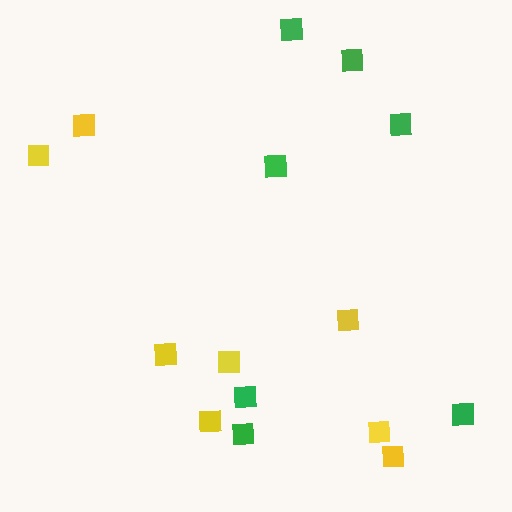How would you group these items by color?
There are 2 groups: one group of green squares (7) and one group of yellow squares (8).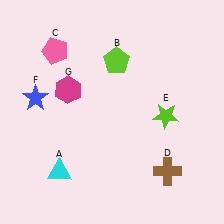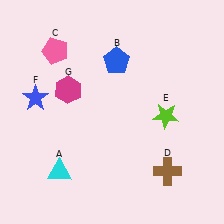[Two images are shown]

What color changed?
The pentagon (B) changed from lime in Image 1 to blue in Image 2.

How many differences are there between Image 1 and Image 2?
There is 1 difference between the two images.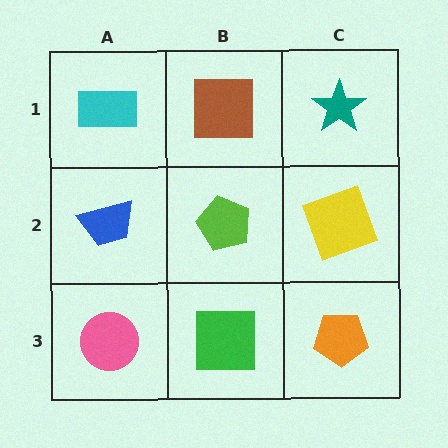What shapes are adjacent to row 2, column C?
A teal star (row 1, column C), an orange pentagon (row 3, column C), a lime pentagon (row 2, column B).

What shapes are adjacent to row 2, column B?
A brown square (row 1, column B), a green square (row 3, column B), a blue trapezoid (row 2, column A), a yellow square (row 2, column C).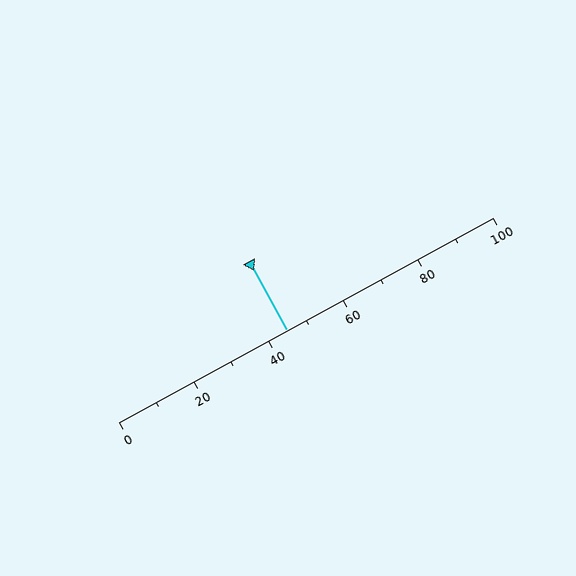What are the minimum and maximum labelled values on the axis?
The axis runs from 0 to 100.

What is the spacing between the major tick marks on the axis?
The major ticks are spaced 20 apart.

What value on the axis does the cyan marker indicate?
The marker indicates approximately 45.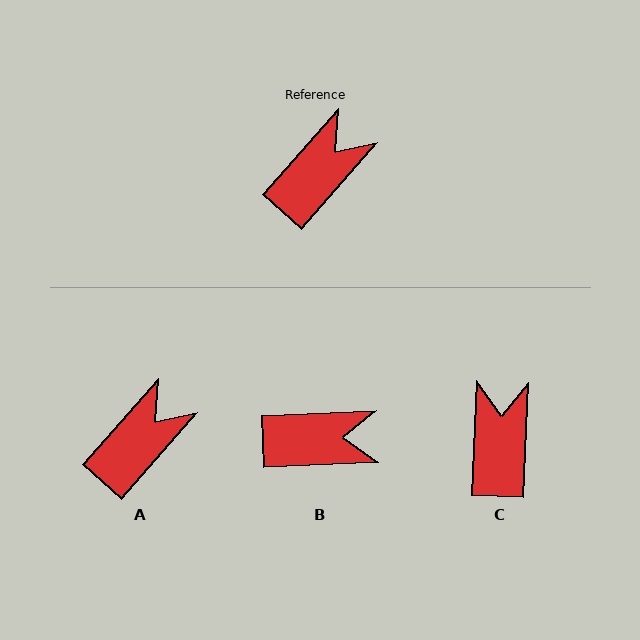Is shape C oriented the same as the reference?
No, it is off by about 39 degrees.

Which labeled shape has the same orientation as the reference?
A.